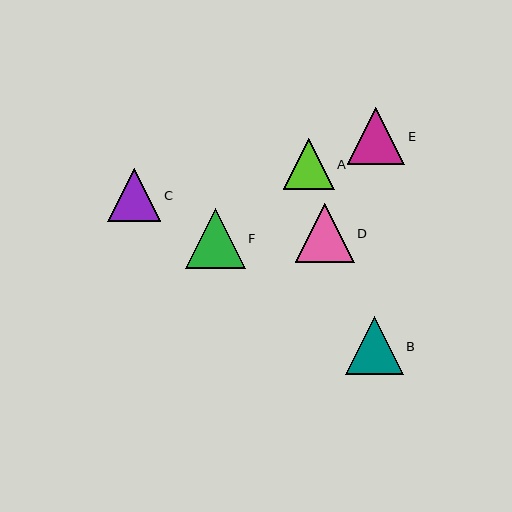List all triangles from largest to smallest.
From largest to smallest: F, D, B, E, C, A.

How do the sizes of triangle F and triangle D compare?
Triangle F and triangle D are approximately the same size.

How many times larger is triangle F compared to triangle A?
Triangle F is approximately 1.2 times the size of triangle A.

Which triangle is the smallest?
Triangle A is the smallest with a size of approximately 51 pixels.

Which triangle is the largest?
Triangle F is the largest with a size of approximately 59 pixels.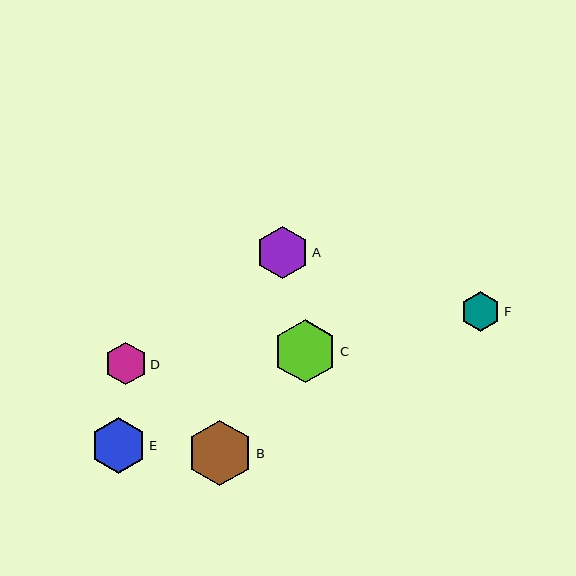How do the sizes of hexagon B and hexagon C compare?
Hexagon B and hexagon C are approximately the same size.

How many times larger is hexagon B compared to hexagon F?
Hexagon B is approximately 1.6 times the size of hexagon F.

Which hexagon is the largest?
Hexagon B is the largest with a size of approximately 65 pixels.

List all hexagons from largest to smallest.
From largest to smallest: B, C, E, A, D, F.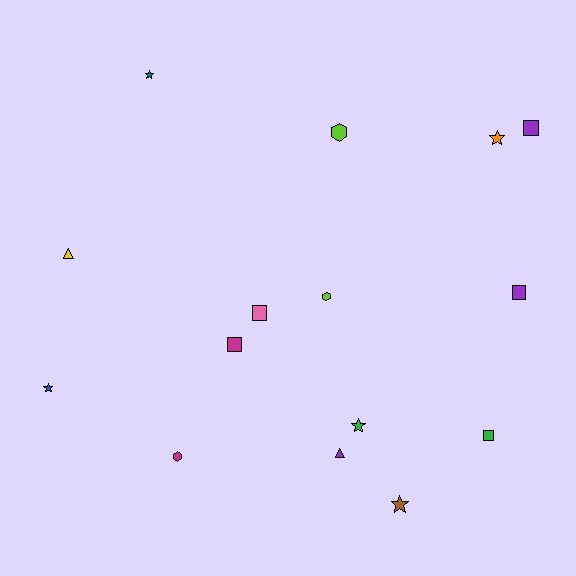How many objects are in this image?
There are 15 objects.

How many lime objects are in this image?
There are 2 lime objects.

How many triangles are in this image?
There are 2 triangles.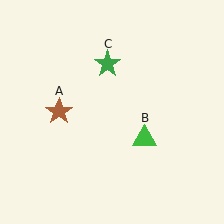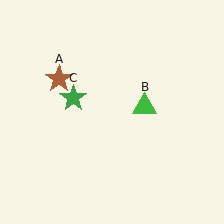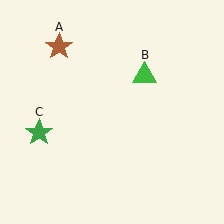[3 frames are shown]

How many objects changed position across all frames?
3 objects changed position: brown star (object A), green triangle (object B), green star (object C).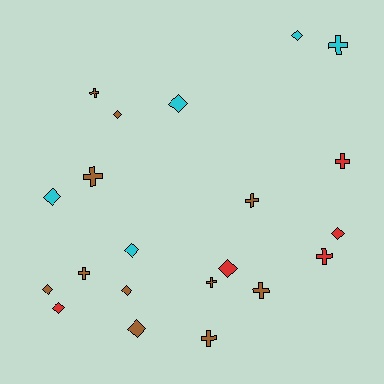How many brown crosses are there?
There are 7 brown crosses.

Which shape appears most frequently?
Diamond, with 11 objects.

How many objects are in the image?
There are 21 objects.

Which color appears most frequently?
Brown, with 11 objects.